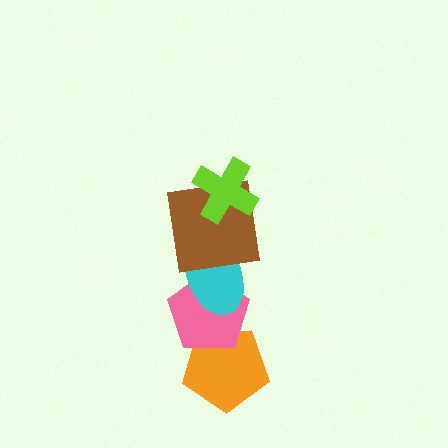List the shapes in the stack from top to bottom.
From top to bottom: the lime cross, the brown square, the cyan ellipse, the pink pentagon, the orange pentagon.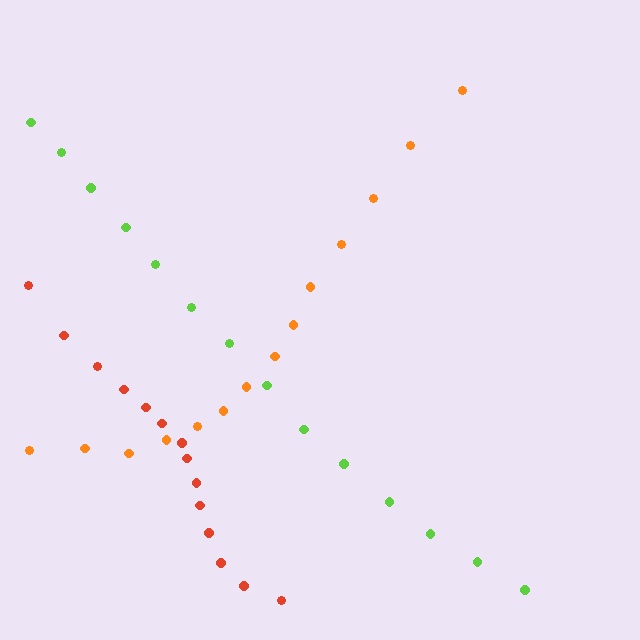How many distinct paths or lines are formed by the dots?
There are 3 distinct paths.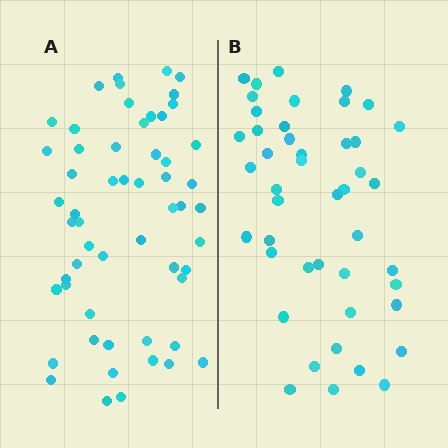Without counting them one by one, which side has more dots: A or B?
Region A (the left region) has more dots.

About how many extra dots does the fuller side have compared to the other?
Region A has roughly 12 or so more dots than region B.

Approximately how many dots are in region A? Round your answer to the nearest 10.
About 60 dots. (The exact count is 56, which rounds to 60.)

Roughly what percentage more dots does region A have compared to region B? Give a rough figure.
About 25% more.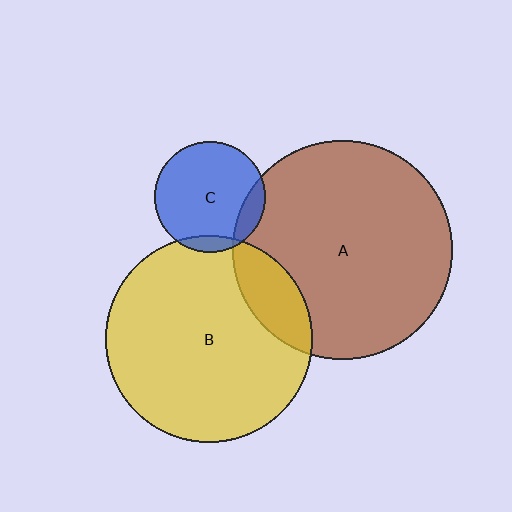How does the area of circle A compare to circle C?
Approximately 3.9 times.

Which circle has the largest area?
Circle A (brown).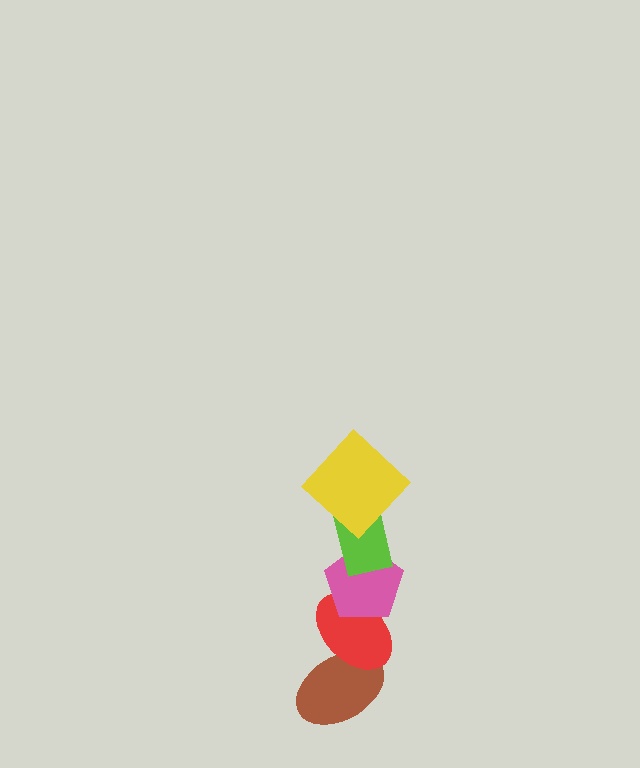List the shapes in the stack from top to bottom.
From top to bottom: the yellow diamond, the lime rectangle, the pink pentagon, the red ellipse, the brown ellipse.